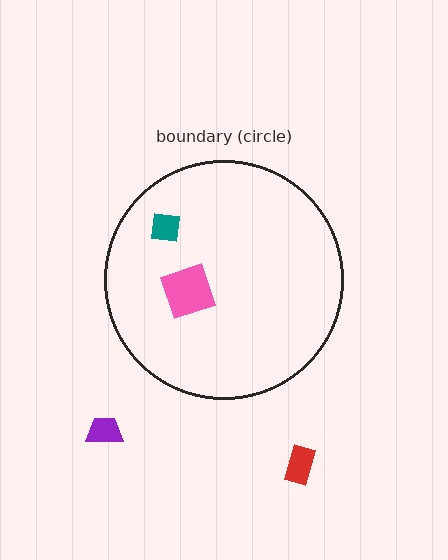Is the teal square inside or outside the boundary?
Inside.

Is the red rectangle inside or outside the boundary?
Outside.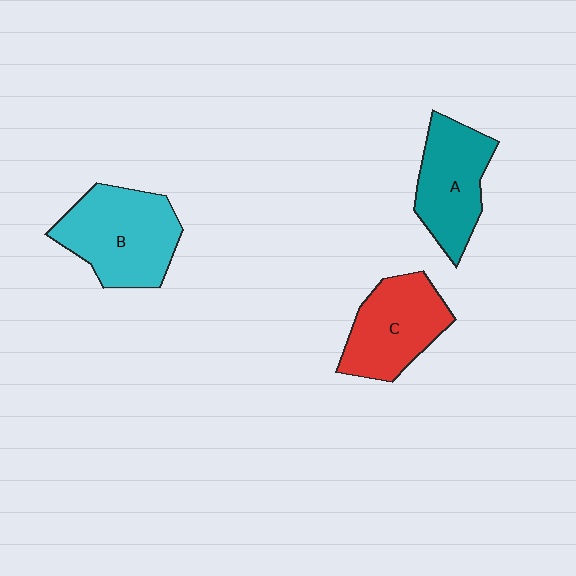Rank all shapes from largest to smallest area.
From largest to smallest: B (cyan), C (red), A (teal).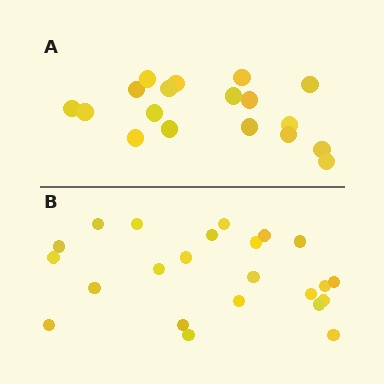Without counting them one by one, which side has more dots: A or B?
Region B (the bottom region) has more dots.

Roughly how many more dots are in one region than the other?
Region B has about 5 more dots than region A.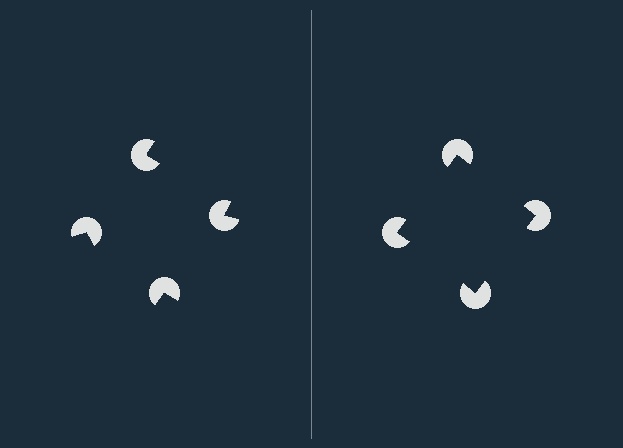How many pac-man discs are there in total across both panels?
8 — 4 on each side.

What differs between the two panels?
The pac-man discs are positioned identically on both sides; only the wedge orientations differ. On the right they align to a square; on the left they are misaligned.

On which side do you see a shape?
An illusory square appears on the right side. On the left side the wedge cuts are rotated, so no coherent shape forms.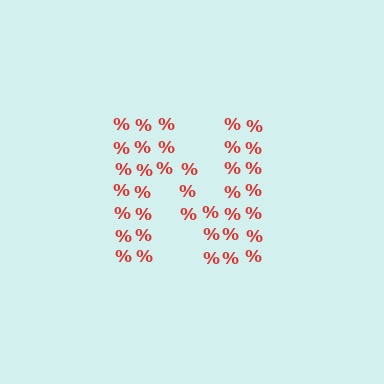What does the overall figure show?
The overall figure shows the letter N.